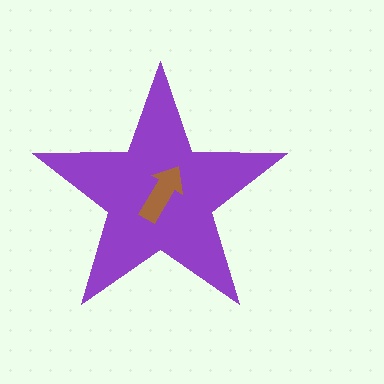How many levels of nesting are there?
2.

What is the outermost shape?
The purple star.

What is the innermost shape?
The brown arrow.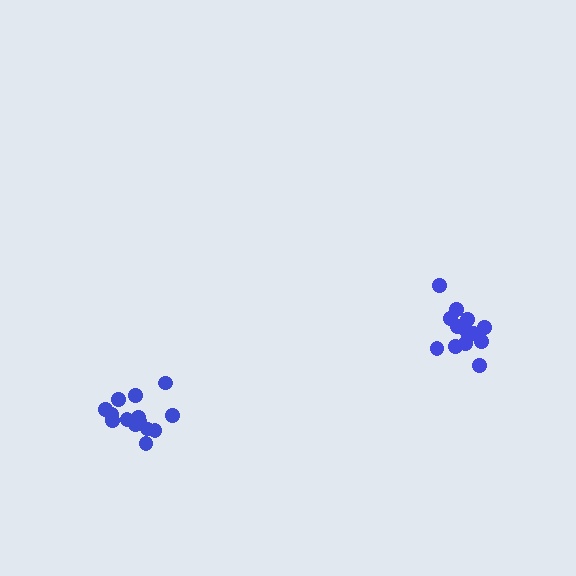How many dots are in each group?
Group 1: 14 dots, Group 2: 13 dots (27 total).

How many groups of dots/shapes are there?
There are 2 groups.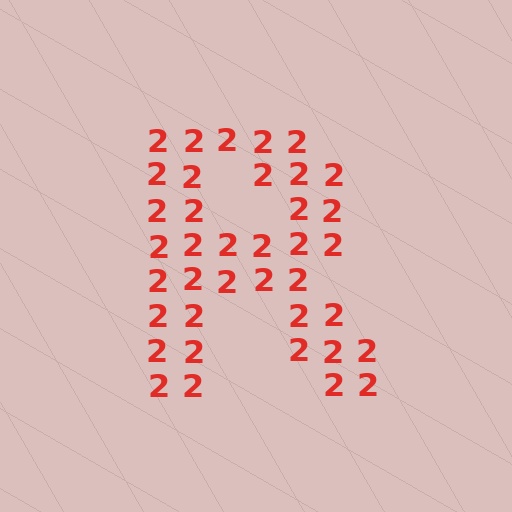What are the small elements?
The small elements are digit 2's.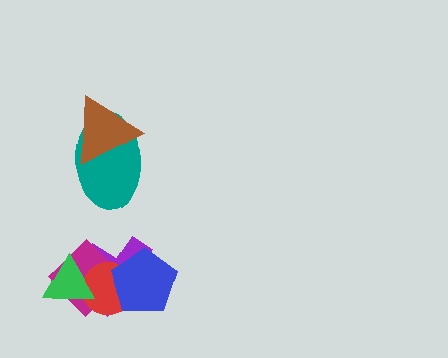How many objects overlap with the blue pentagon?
3 objects overlap with the blue pentagon.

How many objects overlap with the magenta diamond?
4 objects overlap with the magenta diamond.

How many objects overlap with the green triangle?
3 objects overlap with the green triangle.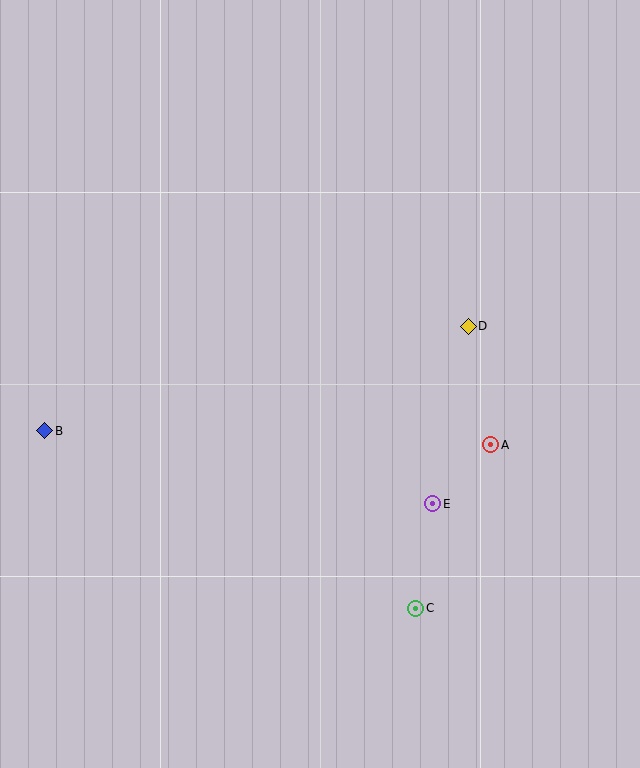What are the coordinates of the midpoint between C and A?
The midpoint between C and A is at (453, 527).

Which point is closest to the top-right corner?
Point D is closest to the top-right corner.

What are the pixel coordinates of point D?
Point D is at (468, 326).